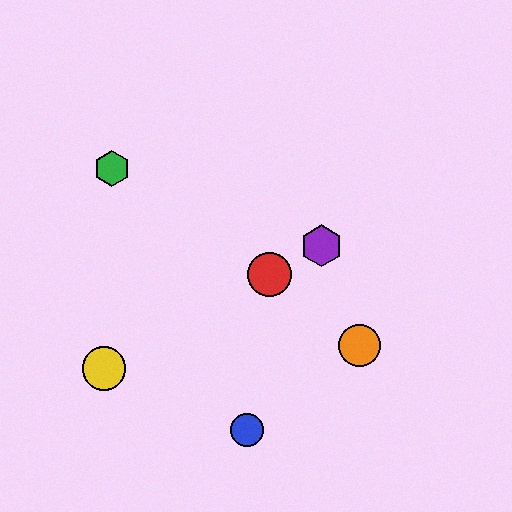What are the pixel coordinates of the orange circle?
The orange circle is at (360, 346).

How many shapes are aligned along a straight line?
3 shapes (the red circle, the yellow circle, the purple hexagon) are aligned along a straight line.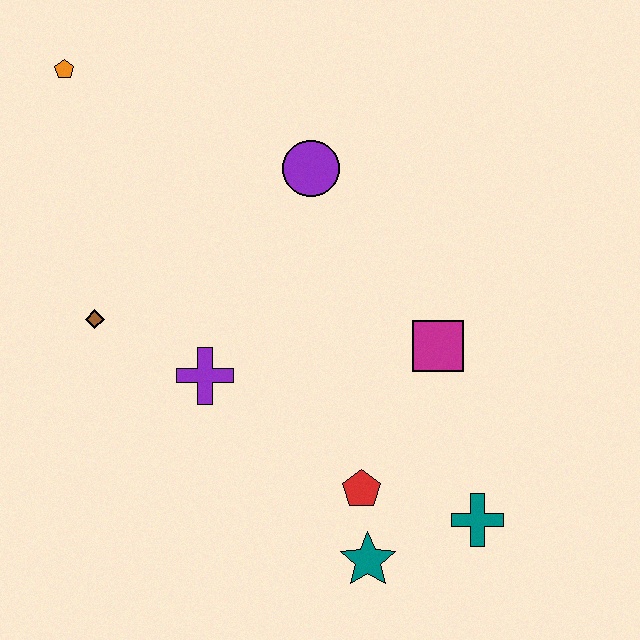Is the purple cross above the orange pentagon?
No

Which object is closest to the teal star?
The red pentagon is closest to the teal star.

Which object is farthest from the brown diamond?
The teal cross is farthest from the brown diamond.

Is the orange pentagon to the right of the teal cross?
No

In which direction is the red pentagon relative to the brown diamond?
The red pentagon is to the right of the brown diamond.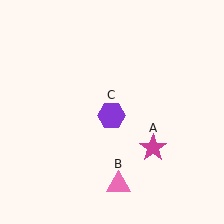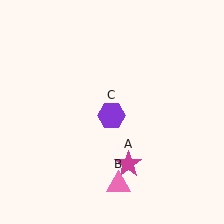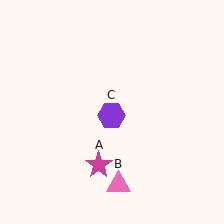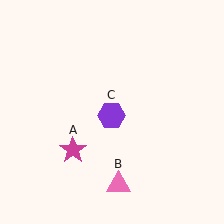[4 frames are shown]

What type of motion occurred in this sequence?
The magenta star (object A) rotated clockwise around the center of the scene.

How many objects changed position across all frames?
1 object changed position: magenta star (object A).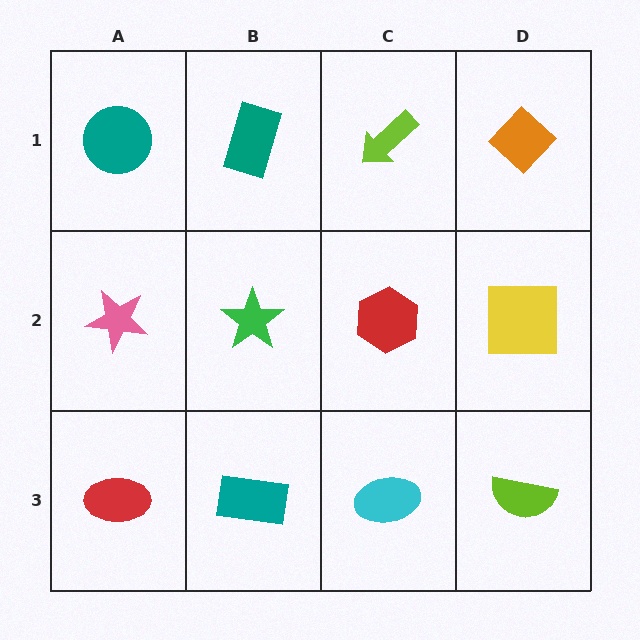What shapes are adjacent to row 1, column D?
A yellow square (row 2, column D), a lime arrow (row 1, column C).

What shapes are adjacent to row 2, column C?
A lime arrow (row 1, column C), a cyan ellipse (row 3, column C), a green star (row 2, column B), a yellow square (row 2, column D).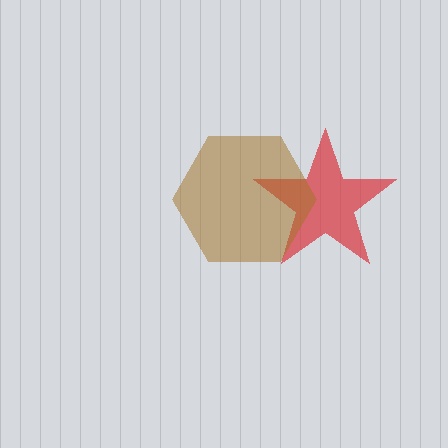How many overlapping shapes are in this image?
There are 2 overlapping shapes in the image.